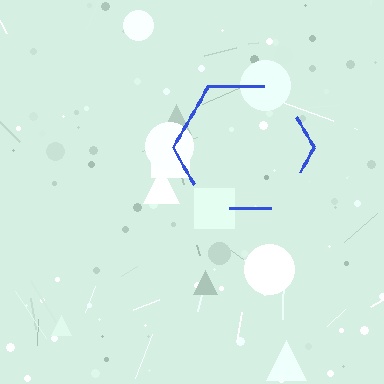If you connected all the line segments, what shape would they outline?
They would outline a hexagon.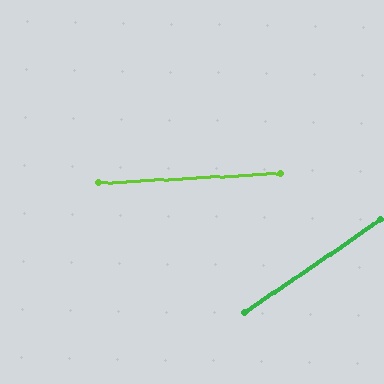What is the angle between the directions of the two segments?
Approximately 32 degrees.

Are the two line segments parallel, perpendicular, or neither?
Neither parallel nor perpendicular — they differ by about 32°.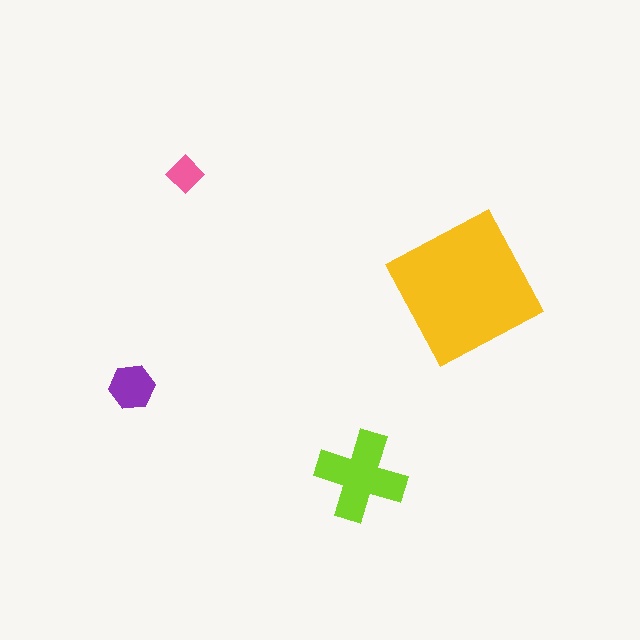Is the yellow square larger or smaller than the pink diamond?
Larger.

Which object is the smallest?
The pink diamond.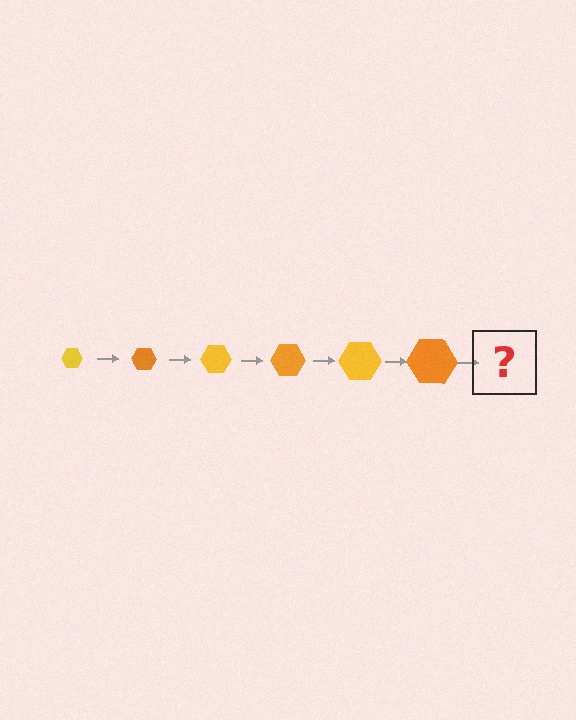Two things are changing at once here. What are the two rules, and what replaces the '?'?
The two rules are that the hexagon grows larger each step and the color cycles through yellow and orange. The '?' should be a yellow hexagon, larger than the previous one.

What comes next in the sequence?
The next element should be a yellow hexagon, larger than the previous one.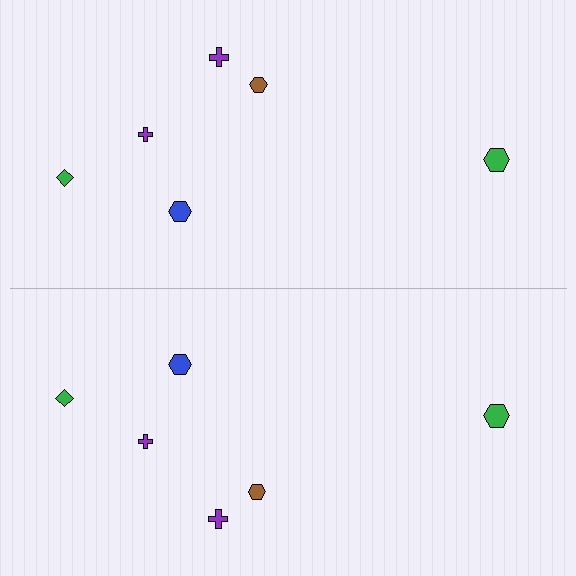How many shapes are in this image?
There are 12 shapes in this image.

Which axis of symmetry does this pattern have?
The pattern has a horizontal axis of symmetry running through the center of the image.